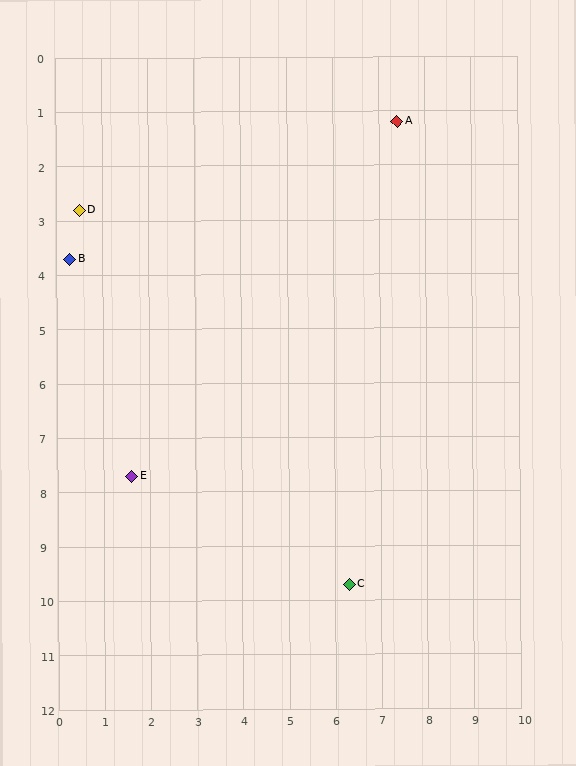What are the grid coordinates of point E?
Point E is at approximately (1.6, 7.7).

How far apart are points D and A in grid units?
Points D and A are about 7.1 grid units apart.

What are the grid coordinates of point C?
Point C is at approximately (6.3, 9.7).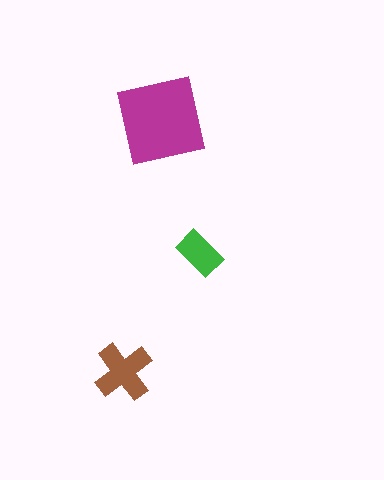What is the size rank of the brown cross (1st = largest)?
2nd.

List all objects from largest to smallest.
The magenta square, the brown cross, the green rectangle.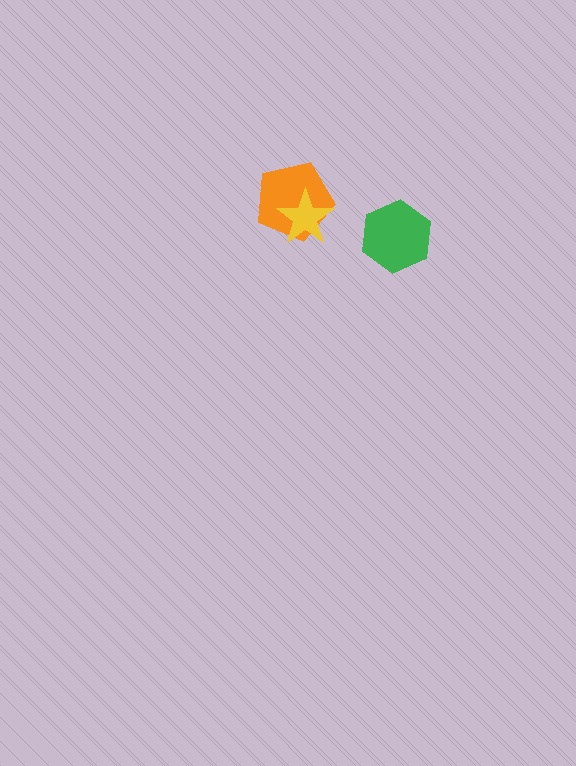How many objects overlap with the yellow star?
1 object overlaps with the yellow star.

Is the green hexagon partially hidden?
No, no other shape covers it.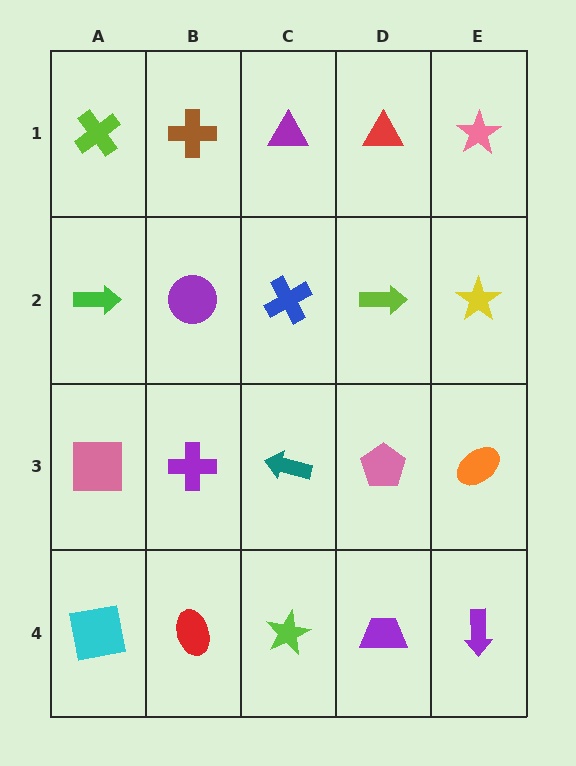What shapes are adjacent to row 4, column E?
An orange ellipse (row 3, column E), a purple trapezoid (row 4, column D).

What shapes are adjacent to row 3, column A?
A green arrow (row 2, column A), a cyan square (row 4, column A), a purple cross (row 3, column B).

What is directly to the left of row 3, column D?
A teal arrow.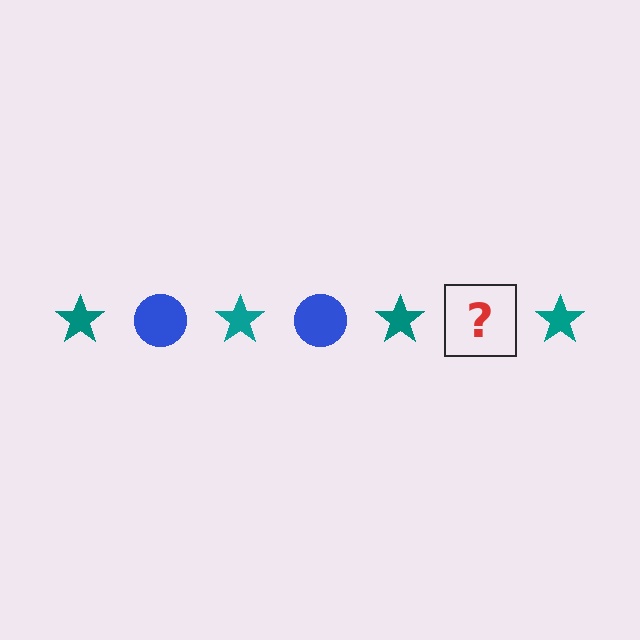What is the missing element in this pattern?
The missing element is a blue circle.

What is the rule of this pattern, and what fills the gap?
The rule is that the pattern alternates between teal star and blue circle. The gap should be filled with a blue circle.